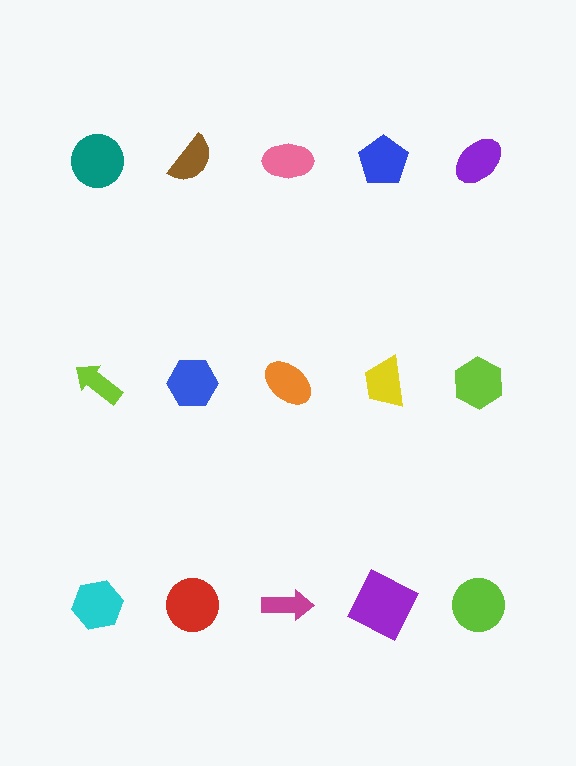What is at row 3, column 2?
A red circle.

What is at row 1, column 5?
A purple ellipse.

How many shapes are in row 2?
5 shapes.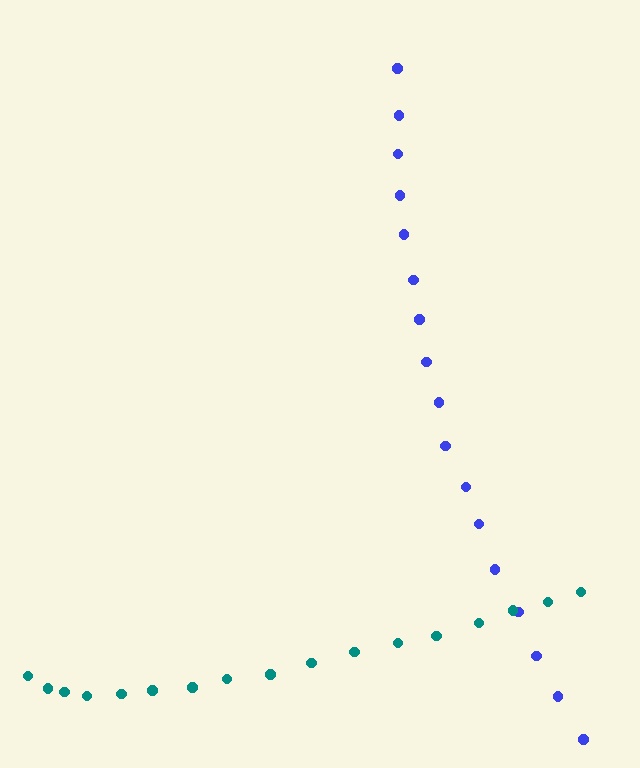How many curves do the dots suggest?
There are 2 distinct paths.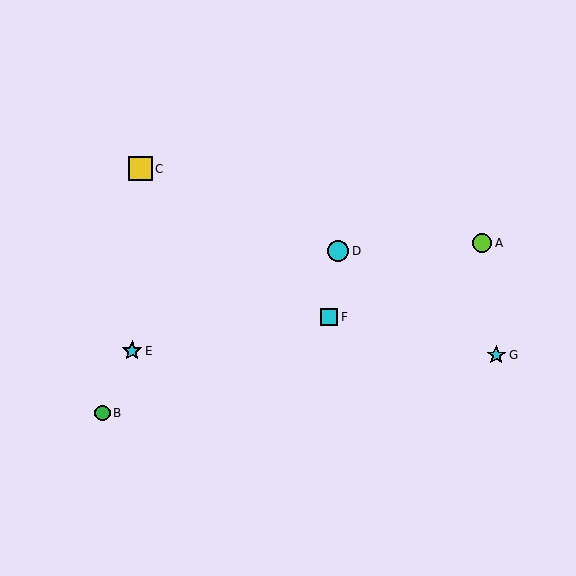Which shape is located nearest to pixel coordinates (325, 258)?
The cyan circle (labeled D) at (338, 251) is nearest to that location.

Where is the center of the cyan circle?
The center of the cyan circle is at (338, 251).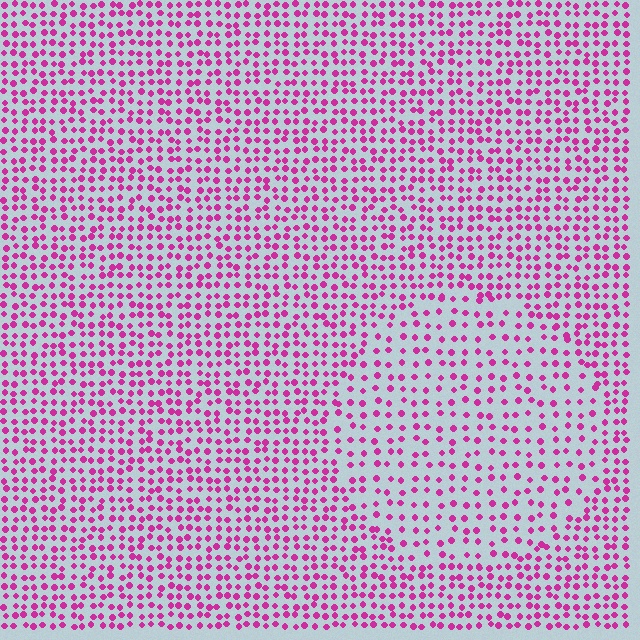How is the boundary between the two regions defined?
The boundary is defined by a change in element density (approximately 1.7x ratio). All elements are the same color, size, and shape.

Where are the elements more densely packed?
The elements are more densely packed outside the circle boundary.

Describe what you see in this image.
The image contains small magenta elements arranged at two different densities. A circle-shaped region is visible where the elements are less densely packed than the surrounding area.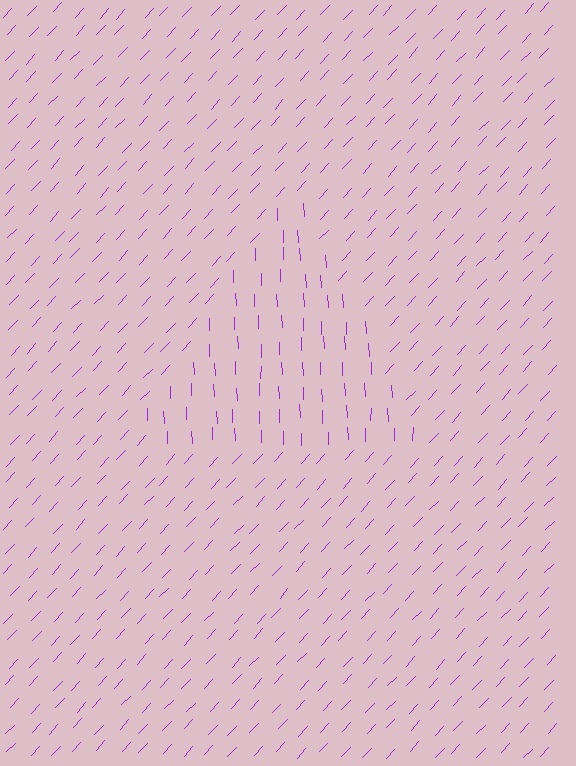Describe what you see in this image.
The image is filled with small purple line segments. A triangle region in the image has lines oriented differently from the surrounding lines, creating a visible texture boundary.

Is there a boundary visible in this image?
Yes, there is a texture boundary formed by a change in line orientation.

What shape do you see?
I see a triangle.